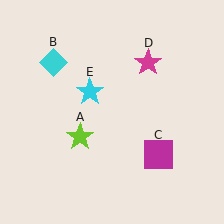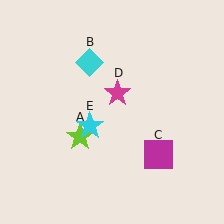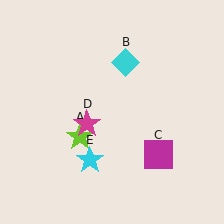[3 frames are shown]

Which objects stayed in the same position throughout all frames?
Lime star (object A) and magenta square (object C) remained stationary.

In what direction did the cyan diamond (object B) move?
The cyan diamond (object B) moved right.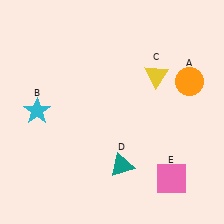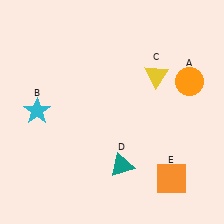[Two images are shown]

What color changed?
The square (E) changed from pink in Image 1 to orange in Image 2.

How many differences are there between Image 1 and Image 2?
There is 1 difference between the two images.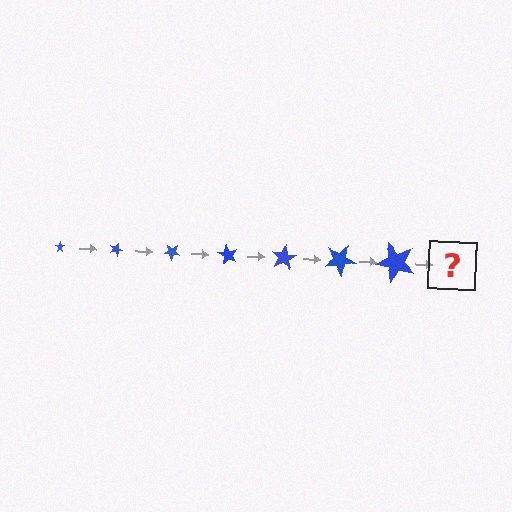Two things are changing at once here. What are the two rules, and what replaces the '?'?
The two rules are that the star grows larger each step and it rotates 20 degrees each step. The '?' should be a star, larger than the previous one and rotated 140 degrees from the start.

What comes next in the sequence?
The next element should be a star, larger than the previous one and rotated 140 degrees from the start.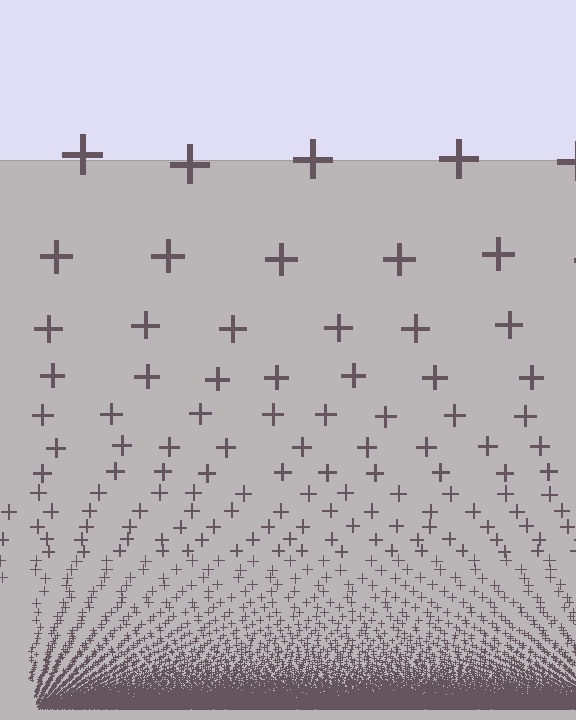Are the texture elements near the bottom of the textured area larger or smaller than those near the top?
Smaller. The gradient is inverted — elements near the bottom are smaller and denser.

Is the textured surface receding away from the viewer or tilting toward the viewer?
The surface appears to tilt toward the viewer. Texture elements get larger and sparser toward the top.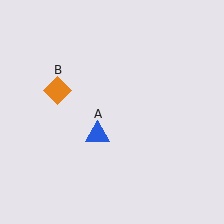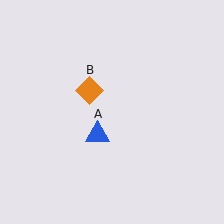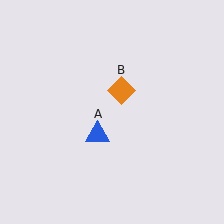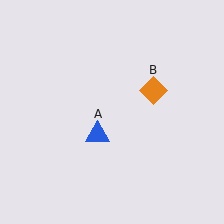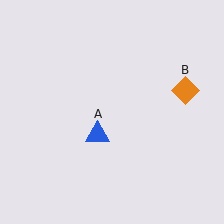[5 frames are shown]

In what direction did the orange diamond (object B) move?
The orange diamond (object B) moved right.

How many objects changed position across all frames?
1 object changed position: orange diamond (object B).